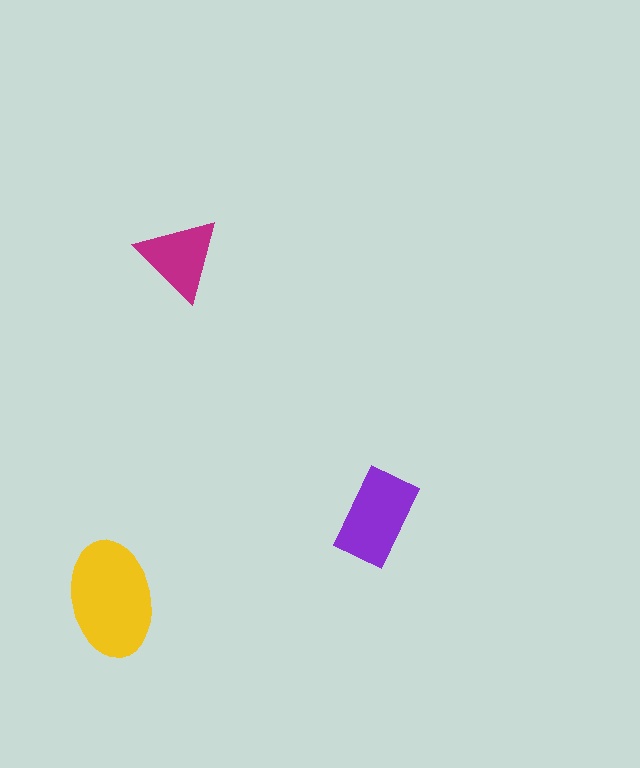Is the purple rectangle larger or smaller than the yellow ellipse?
Smaller.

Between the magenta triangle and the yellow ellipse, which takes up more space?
The yellow ellipse.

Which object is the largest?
The yellow ellipse.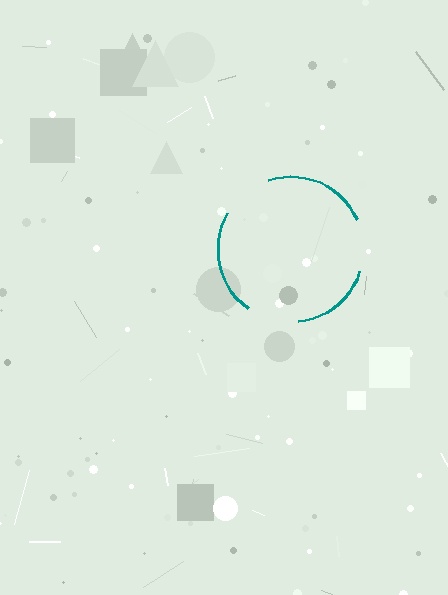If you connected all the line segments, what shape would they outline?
They would outline a circle.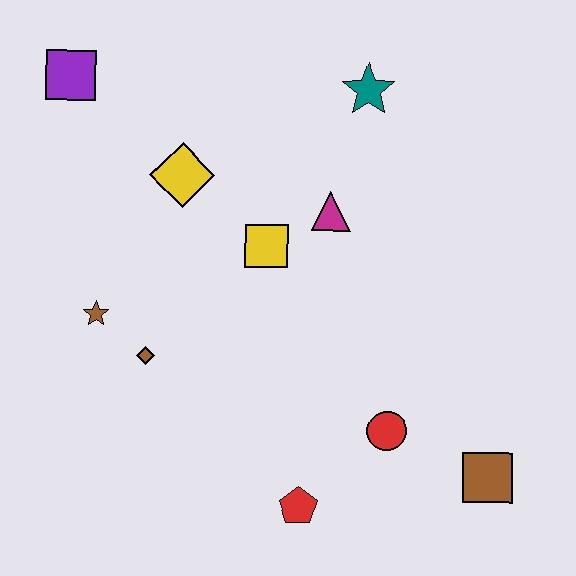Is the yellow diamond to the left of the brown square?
Yes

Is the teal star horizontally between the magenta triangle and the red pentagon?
No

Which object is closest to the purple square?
The yellow diamond is closest to the purple square.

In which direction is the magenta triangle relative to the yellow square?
The magenta triangle is to the right of the yellow square.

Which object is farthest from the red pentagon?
The purple square is farthest from the red pentagon.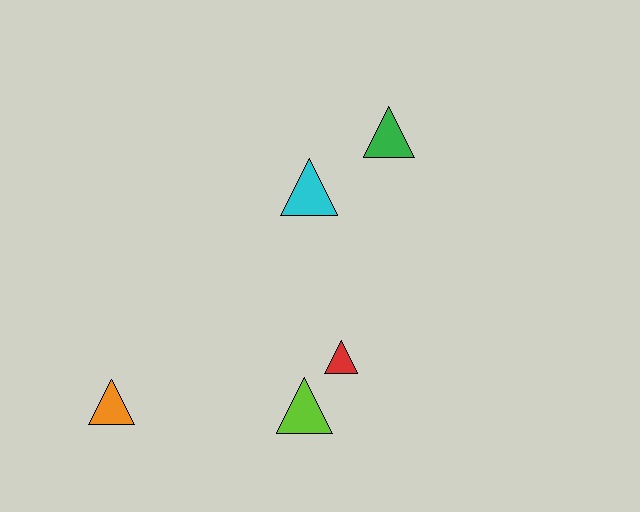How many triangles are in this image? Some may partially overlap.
There are 5 triangles.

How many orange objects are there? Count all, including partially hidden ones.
There is 1 orange object.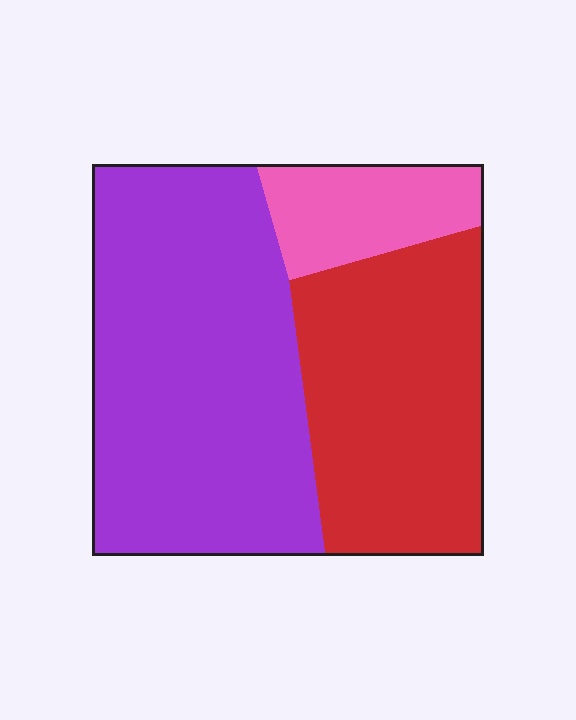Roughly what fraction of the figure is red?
Red takes up between a quarter and a half of the figure.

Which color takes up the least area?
Pink, at roughly 10%.